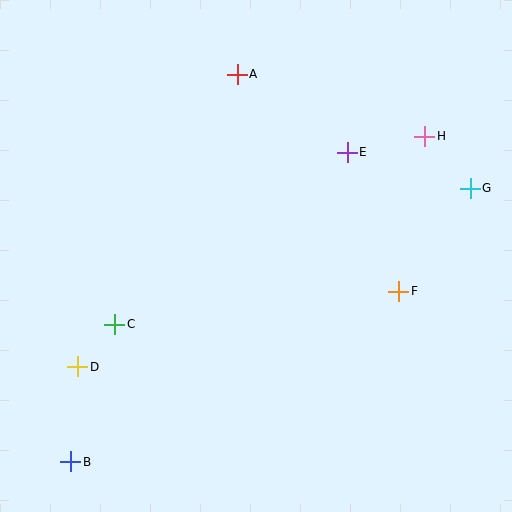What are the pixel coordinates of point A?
Point A is at (237, 74).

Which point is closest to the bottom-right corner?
Point F is closest to the bottom-right corner.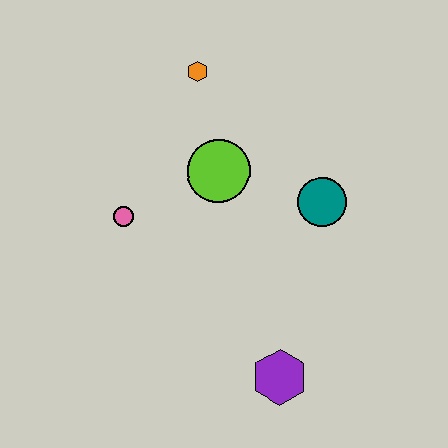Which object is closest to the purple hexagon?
The teal circle is closest to the purple hexagon.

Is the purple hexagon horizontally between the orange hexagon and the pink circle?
No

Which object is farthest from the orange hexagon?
The purple hexagon is farthest from the orange hexagon.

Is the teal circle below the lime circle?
Yes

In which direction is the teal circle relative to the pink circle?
The teal circle is to the right of the pink circle.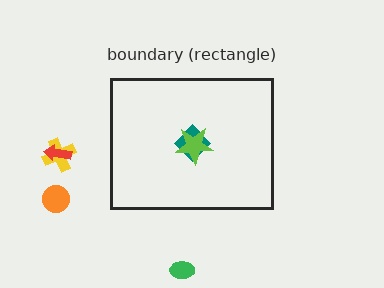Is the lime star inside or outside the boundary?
Inside.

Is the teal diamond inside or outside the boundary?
Inside.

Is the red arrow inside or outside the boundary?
Outside.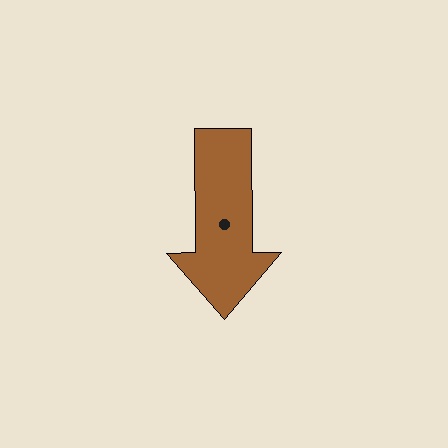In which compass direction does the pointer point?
South.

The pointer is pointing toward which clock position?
Roughly 6 o'clock.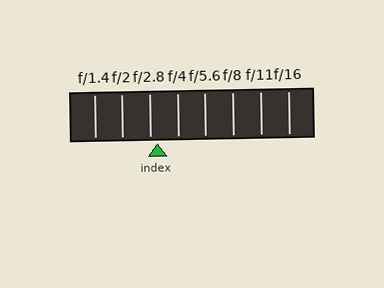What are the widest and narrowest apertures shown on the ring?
The widest aperture shown is f/1.4 and the narrowest is f/16.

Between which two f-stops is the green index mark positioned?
The index mark is between f/2.8 and f/4.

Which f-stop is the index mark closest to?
The index mark is closest to f/2.8.